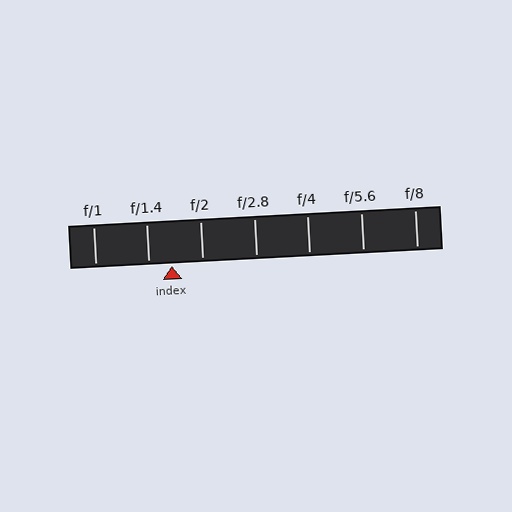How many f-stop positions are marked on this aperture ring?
There are 7 f-stop positions marked.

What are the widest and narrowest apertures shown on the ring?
The widest aperture shown is f/1 and the narrowest is f/8.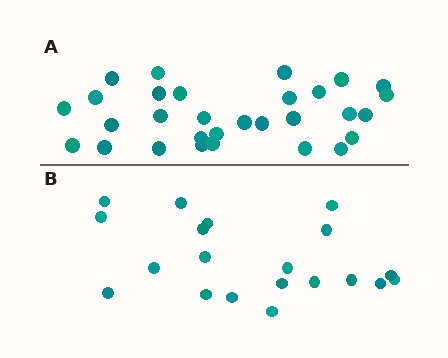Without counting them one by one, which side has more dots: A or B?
Region A (the top region) has more dots.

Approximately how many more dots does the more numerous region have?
Region A has roughly 10 or so more dots than region B.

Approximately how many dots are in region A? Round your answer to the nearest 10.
About 30 dots.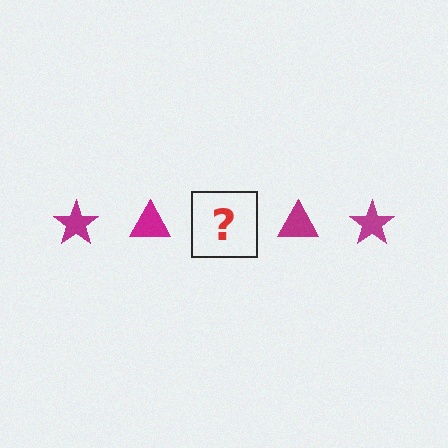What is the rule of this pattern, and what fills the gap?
The rule is that the pattern cycles through star, triangle shapes in magenta. The gap should be filled with a magenta star.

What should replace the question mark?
The question mark should be replaced with a magenta star.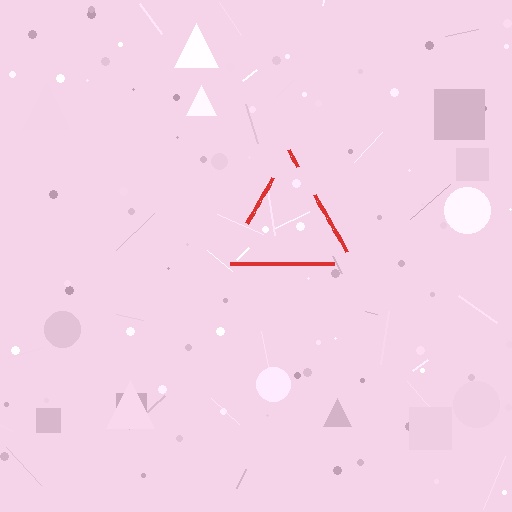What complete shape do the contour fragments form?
The contour fragments form a triangle.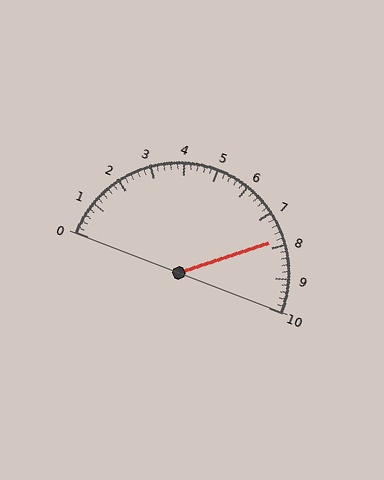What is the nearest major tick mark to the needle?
The nearest major tick mark is 8.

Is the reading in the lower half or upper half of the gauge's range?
The reading is in the upper half of the range (0 to 10).